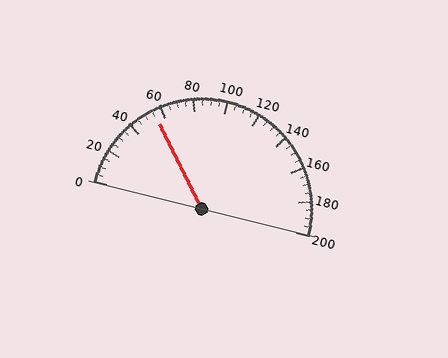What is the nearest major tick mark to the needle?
The nearest major tick mark is 60.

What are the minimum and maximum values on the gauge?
The gauge ranges from 0 to 200.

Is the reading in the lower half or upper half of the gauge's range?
The reading is in the lower half of the range (0 to 200).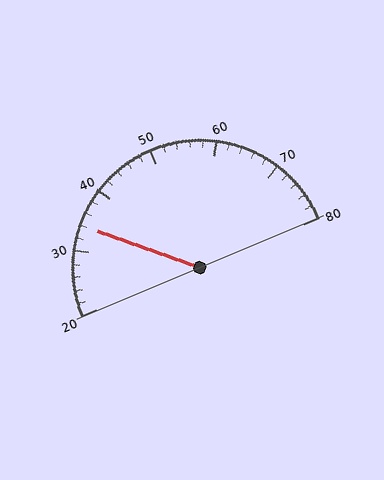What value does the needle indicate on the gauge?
The needle indicates approximately 34.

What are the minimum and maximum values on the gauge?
The gauge ranges from 20 to 80.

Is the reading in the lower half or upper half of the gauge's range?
The reading is in the lower half of the range (20 to 80).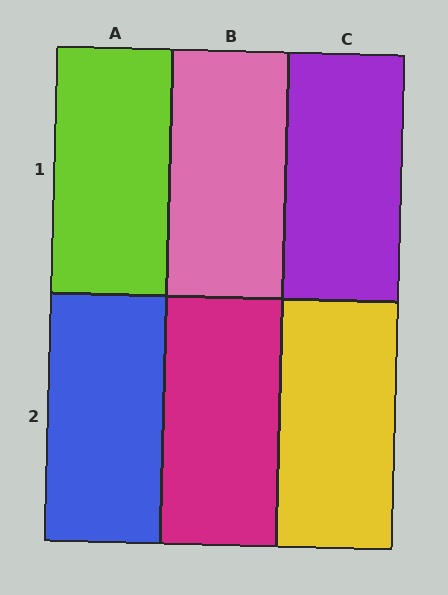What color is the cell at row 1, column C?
Purple.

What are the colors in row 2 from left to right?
Blue, magenta, yellow.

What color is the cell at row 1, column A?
Lime.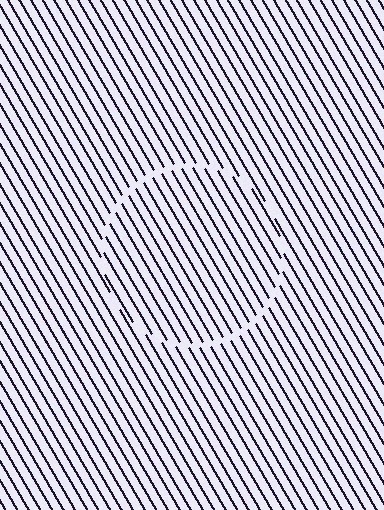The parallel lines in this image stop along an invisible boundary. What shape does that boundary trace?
An illusory circle. The interior of the shape contains the same grating, shifted by half a period — the contour is defined by the phase discontinuity where line-ends from the inner and outer gratings abut.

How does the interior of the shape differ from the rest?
The interior of the shape contains the same grating, shifted by half a period — the contour is defined by the phase discontinuity where line-ends from the inner and outer gratings abut.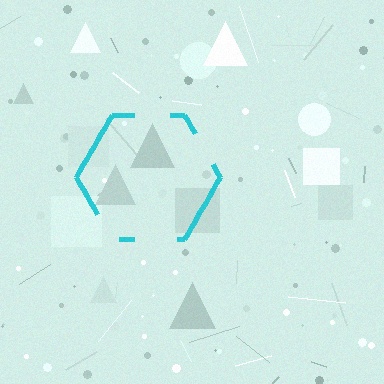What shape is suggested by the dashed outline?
The dashed outline suggests a hexagon.